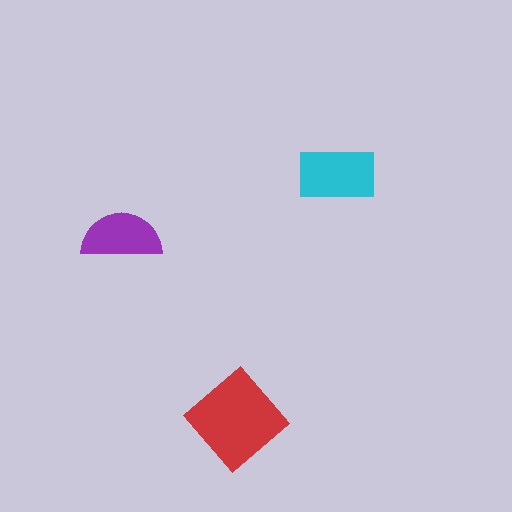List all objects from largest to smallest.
The red diamond, the cyan rectangle, the purple semicircle.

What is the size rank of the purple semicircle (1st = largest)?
3rd.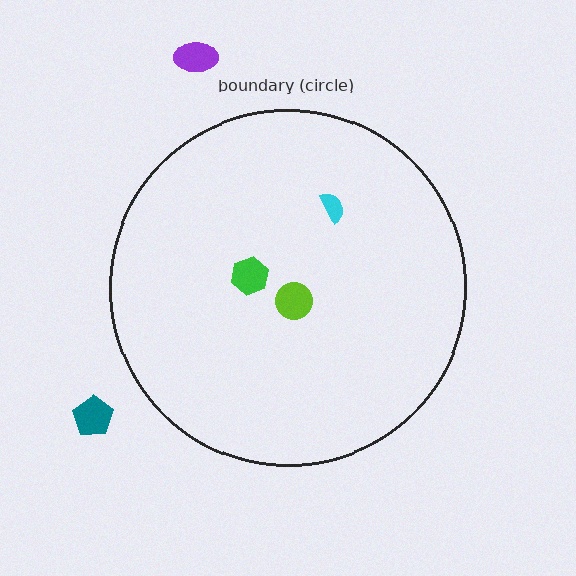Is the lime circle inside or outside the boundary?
Inside.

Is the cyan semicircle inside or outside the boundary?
Inside.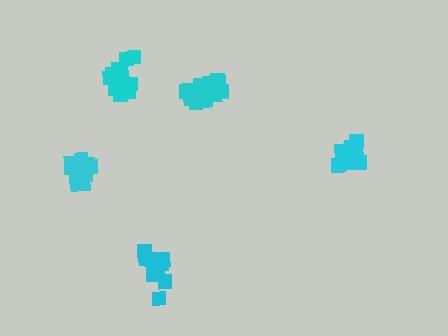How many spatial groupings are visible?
There are 5 spatial groupings.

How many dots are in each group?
Group 1: 14 dots, Group 2: 14 dots, Group 3: 13 dots, Group 4: 13 dots, Group 5: 13 dots (67 total).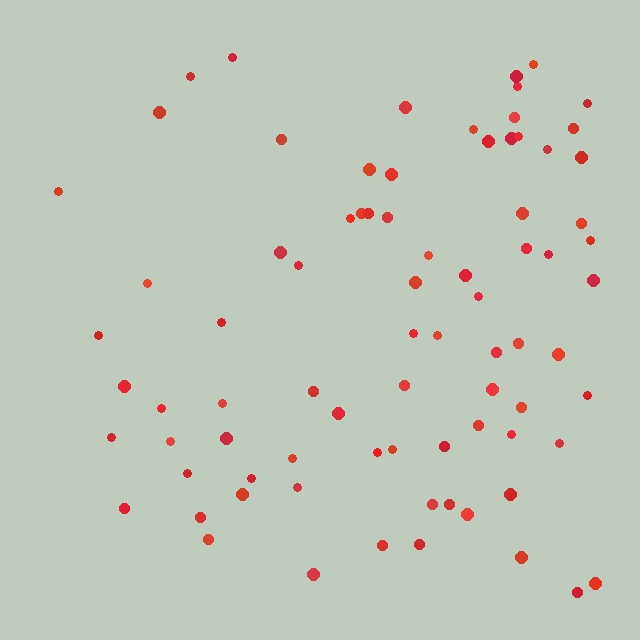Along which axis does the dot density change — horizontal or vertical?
Horizontal.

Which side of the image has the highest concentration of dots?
The right.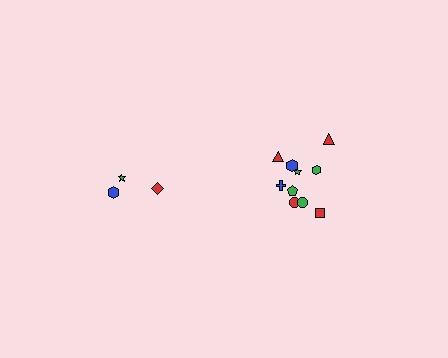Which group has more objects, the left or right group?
The right group.